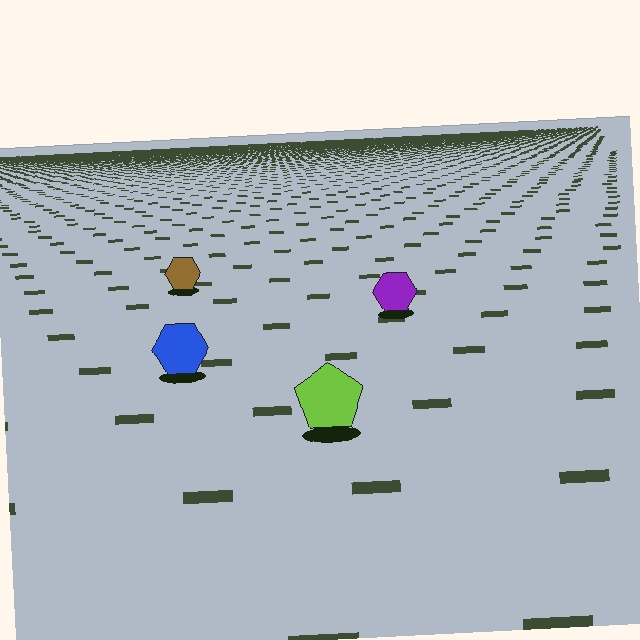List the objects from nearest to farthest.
From nearest to farthest: the lime pentagon, the blue hexagon, the purple hexagon, the brown hexagon.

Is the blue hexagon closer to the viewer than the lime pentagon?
No. The lime pentagon is closer — you can tell from the texture gradient: the ground texture is coarser near it.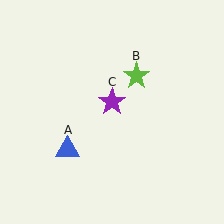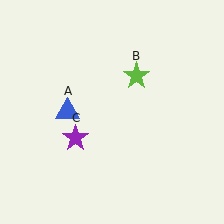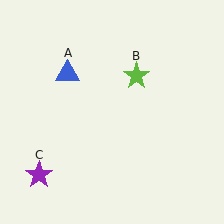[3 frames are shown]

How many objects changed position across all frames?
2 objects changed position: blue triangle (object A), purple star (object C).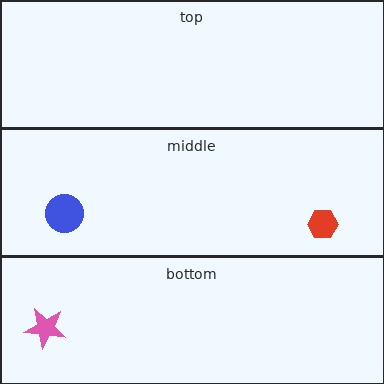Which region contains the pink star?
The bottom region.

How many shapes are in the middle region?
2.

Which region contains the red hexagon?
The middle region.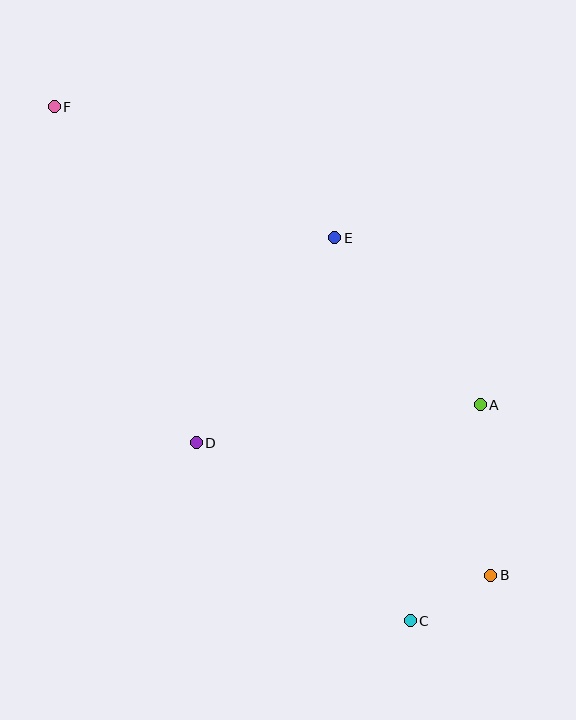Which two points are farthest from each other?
Points B and F are farthest from each other.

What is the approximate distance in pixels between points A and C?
The distance between A and C is approximately 227 pixels.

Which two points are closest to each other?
Points B and C are closest to each other.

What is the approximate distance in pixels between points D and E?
The distance between D and E is approximately 247 pixels.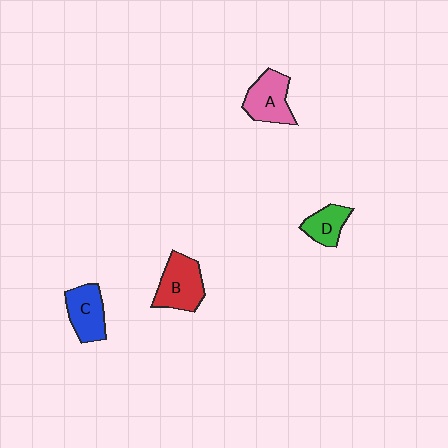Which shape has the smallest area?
Shape D (green).